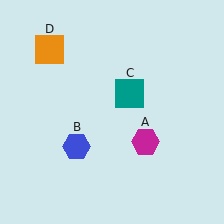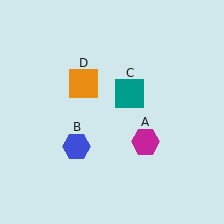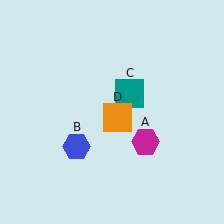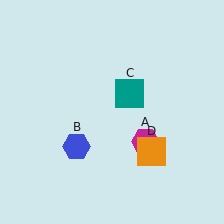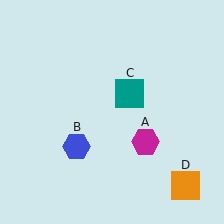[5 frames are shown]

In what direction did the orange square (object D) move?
The orange square (object D) moved down and to the right.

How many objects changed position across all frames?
1 object changed position: orange square (object D).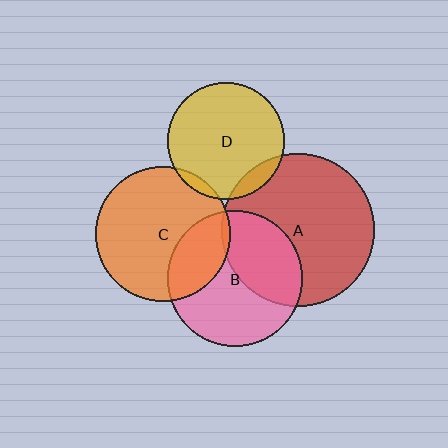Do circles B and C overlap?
Yes.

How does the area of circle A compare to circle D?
Approximately 1.7 times.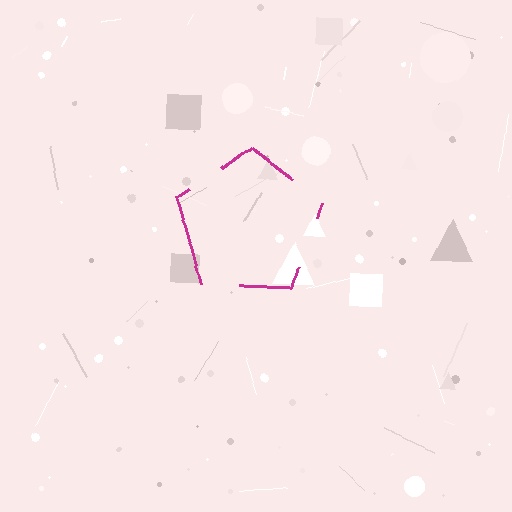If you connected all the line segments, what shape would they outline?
They would outline a pentagon.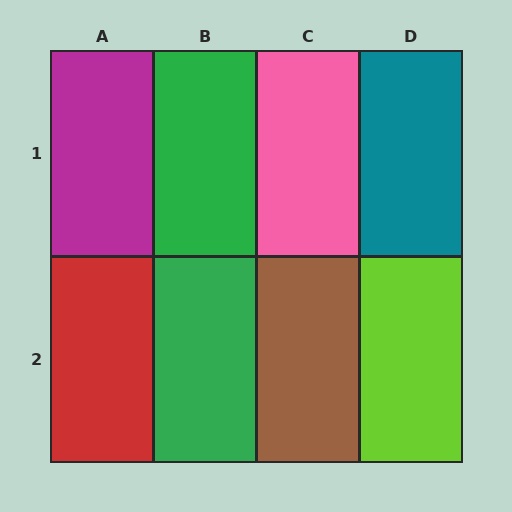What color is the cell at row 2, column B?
Green.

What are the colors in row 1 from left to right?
Magenta, green, pink, teal.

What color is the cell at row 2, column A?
Red.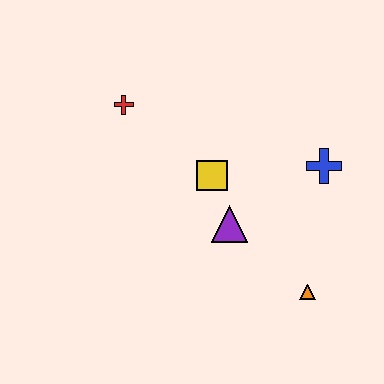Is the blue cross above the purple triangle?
Yes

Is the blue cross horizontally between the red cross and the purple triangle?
No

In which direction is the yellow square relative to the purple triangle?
The yellow square is above the purple triangle.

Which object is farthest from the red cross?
The orange triangle is farthest from the red cross.